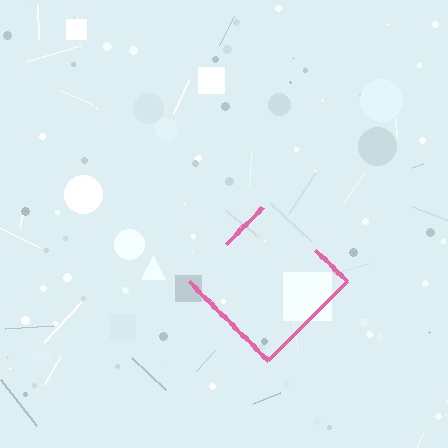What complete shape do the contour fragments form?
The contour fragments form a diamond.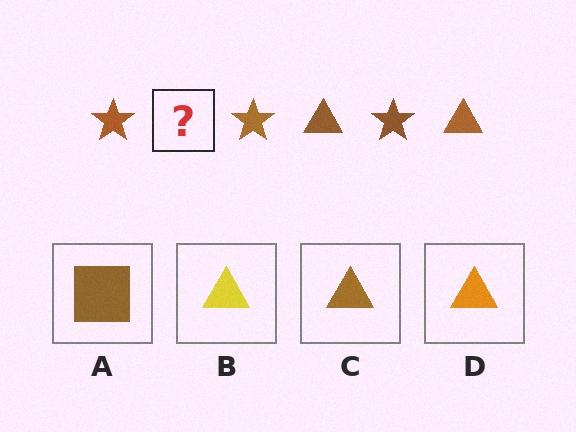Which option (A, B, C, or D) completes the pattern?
C.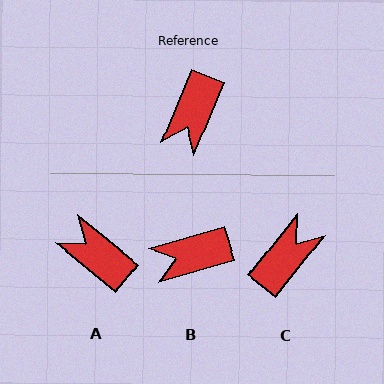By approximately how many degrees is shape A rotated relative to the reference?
Approximately 107 degrees clockwise.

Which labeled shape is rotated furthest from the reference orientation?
C, about 164 degrees away.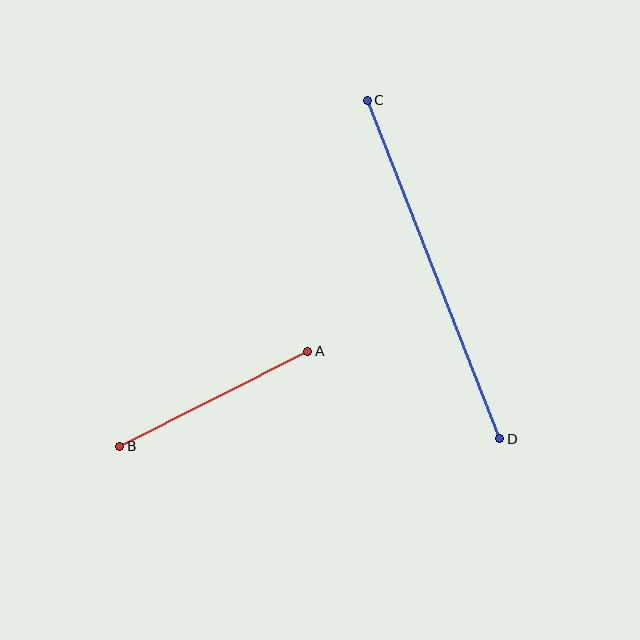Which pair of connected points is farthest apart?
Points C and D are farthest apart.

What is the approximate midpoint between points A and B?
The midpoint is at approximately (214, 399) pixels.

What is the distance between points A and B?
The distance is approximately 210 pixels.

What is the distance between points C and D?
The distance is approximately 364 pixels.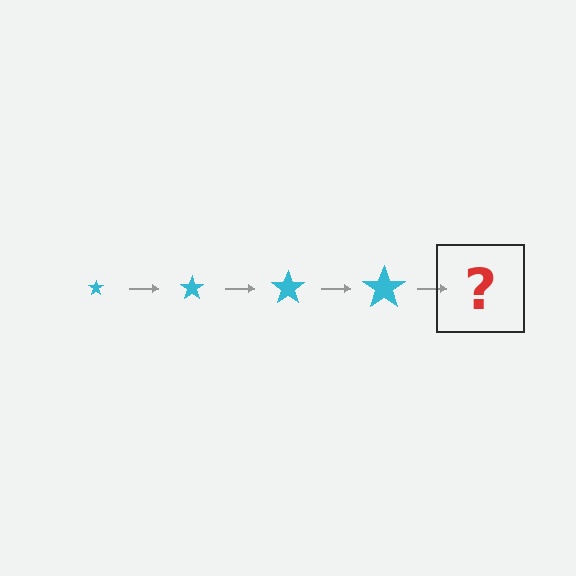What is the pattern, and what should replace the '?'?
The pattern is that the star gets progressively larger each step. The '?' should be a cyan star, larger than the previous one.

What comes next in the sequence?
The next element should be a cyan star, larger than the previous one.